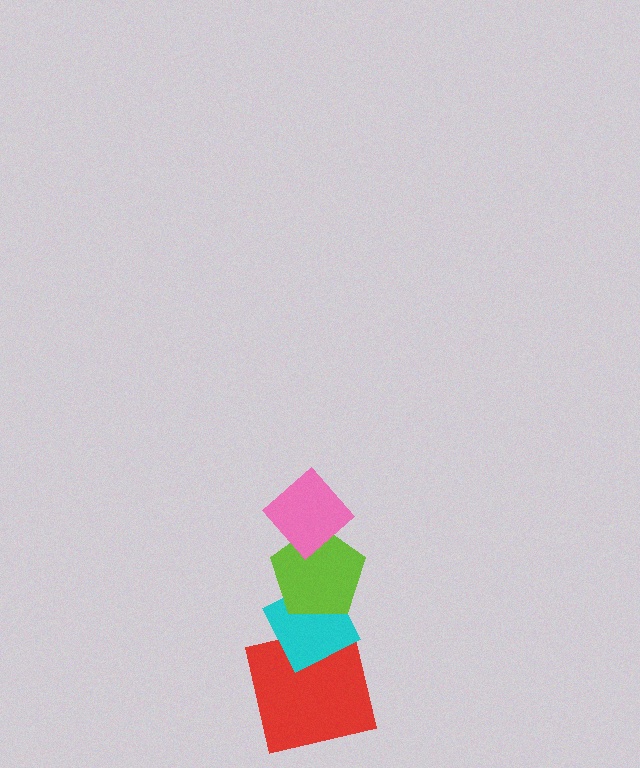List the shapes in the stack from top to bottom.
From top to bottom: the pink diamond, the lime pentagon, the cyan diamond, the red square.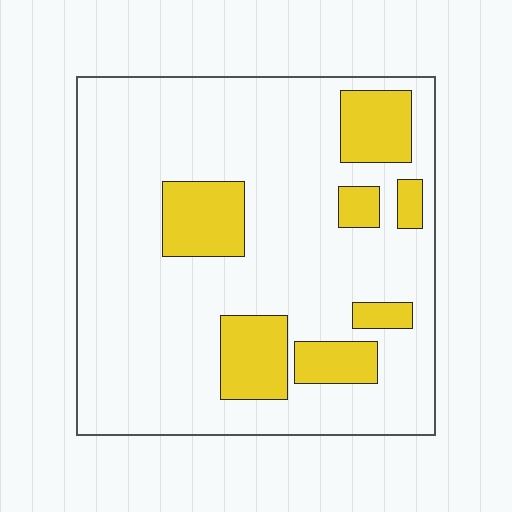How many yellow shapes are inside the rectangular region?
7.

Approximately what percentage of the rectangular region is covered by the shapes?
Approximately 20%.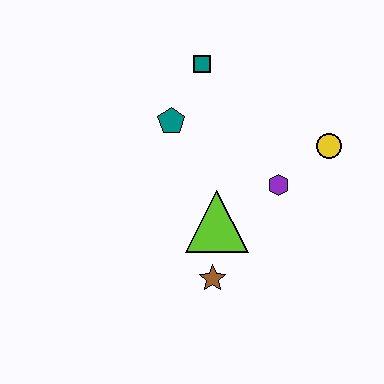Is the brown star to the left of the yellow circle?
Yes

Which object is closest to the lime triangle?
The brown star is closest to the lime triangle.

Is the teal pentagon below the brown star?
No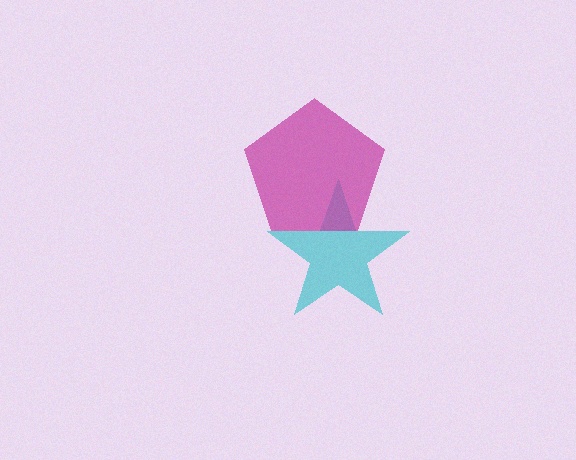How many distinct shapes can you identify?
There are 2 distinct shapes: a cyan star, a magenta pentagon.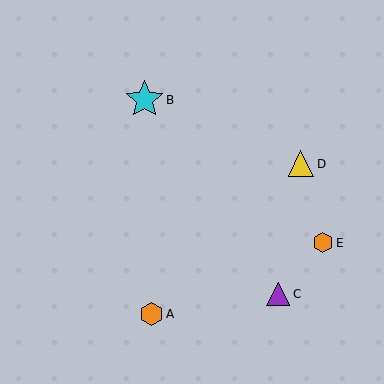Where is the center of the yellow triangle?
The center of the yellow triangle is at (301, 164).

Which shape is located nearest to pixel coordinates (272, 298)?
The purple triangle (labeled C) at (278, 294) is nearest to that location.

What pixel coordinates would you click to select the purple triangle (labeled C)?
Click at (278, 294) to select the purple triangle C.